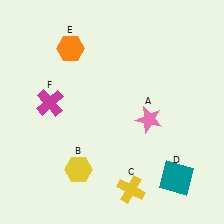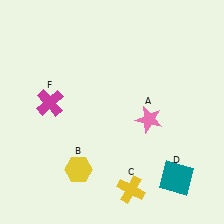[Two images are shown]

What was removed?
The orange hexagon (E) was removed in Image 2.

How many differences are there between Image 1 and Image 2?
There is 1 difference between the two images.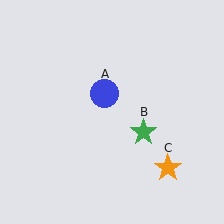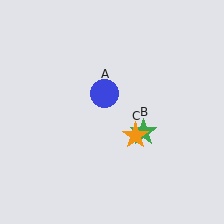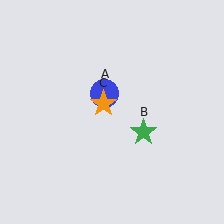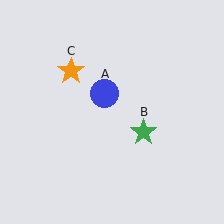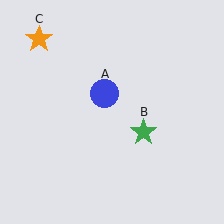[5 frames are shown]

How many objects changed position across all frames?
1 object changed position: orange star (object C).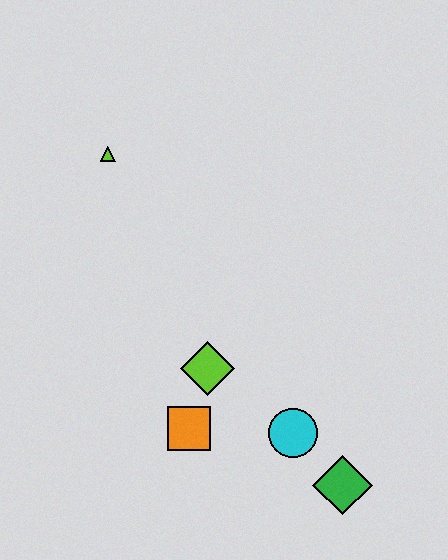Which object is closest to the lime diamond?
The orange square is closest to the lime diamond.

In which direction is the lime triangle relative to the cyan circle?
The lime triangle is above the cyan circle.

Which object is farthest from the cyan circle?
The lime triangle is farthest from the cyan circle.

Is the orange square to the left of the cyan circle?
Yes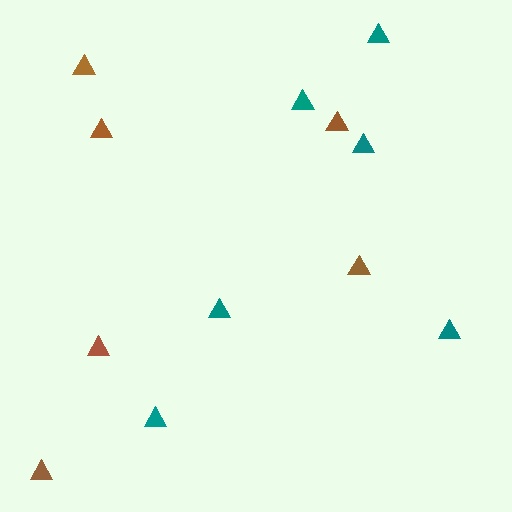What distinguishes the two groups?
There are 2 groups: one group of teal triangles (6) and one group of brown triangles (6).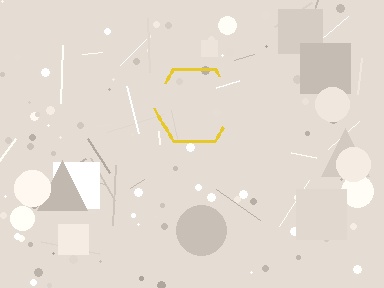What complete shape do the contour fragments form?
The contour fragments form a hexagon.